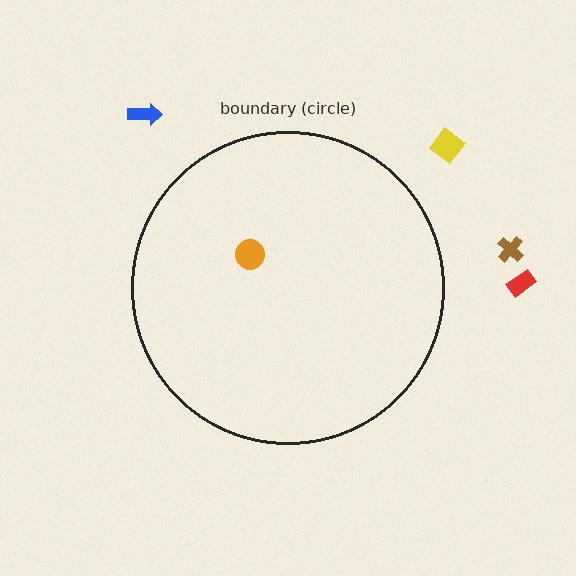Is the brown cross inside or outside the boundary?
Outside.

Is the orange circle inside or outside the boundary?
Inside.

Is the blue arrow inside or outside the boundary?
Outside.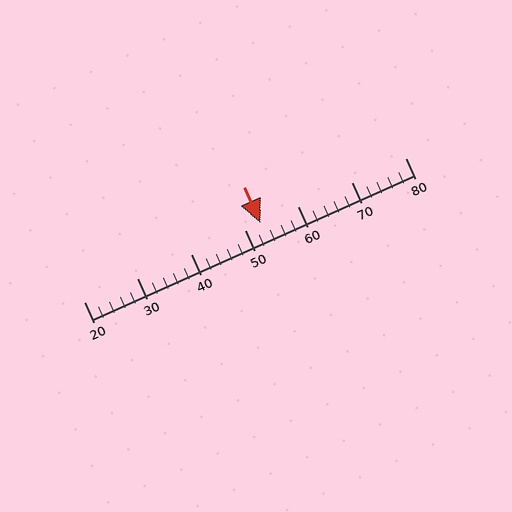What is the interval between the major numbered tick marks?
The major tick marks are spaced 10 units apart.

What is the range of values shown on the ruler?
The ruler shows values from 20 to 80.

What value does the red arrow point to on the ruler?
The red arrow points to approximately 53.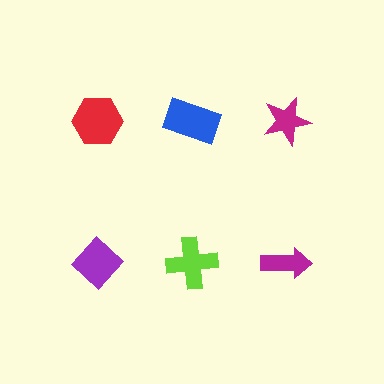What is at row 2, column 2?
A lime cross.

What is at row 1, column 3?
A magenta star.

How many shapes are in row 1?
3 shapes.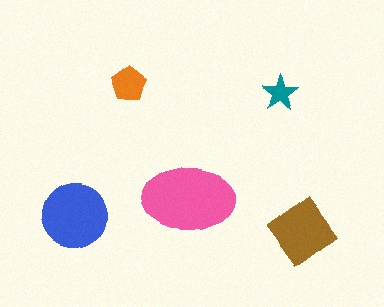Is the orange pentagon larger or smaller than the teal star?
Larger.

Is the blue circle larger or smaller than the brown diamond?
Larger.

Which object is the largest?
The pink ellipse.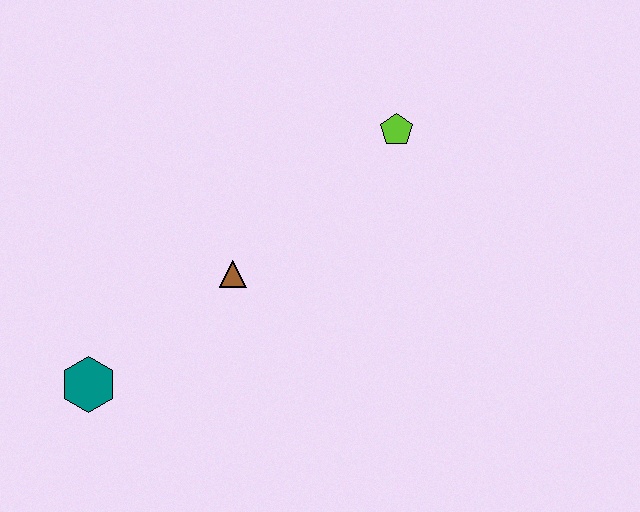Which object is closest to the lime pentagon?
The brown triangle is closest to the lime pentagon.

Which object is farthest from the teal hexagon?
The lime pentagon is farthest from the teal hexagon.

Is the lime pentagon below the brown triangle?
No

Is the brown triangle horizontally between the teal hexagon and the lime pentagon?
Yes